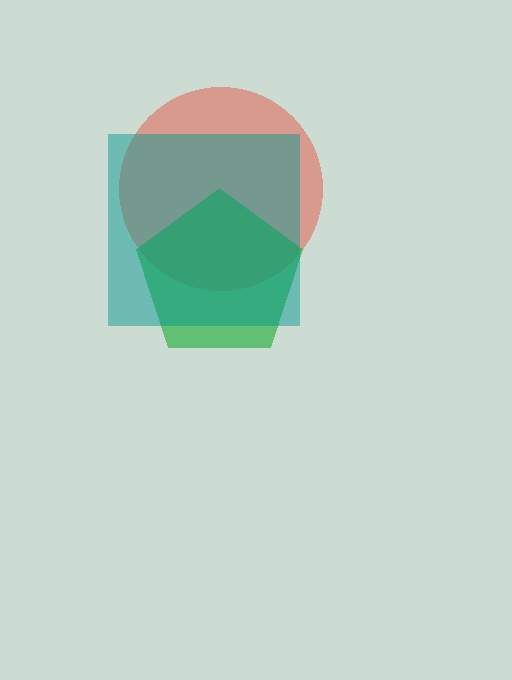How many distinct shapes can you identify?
There are 3 distinct shapes: a red circle, a green pentagon, a teal square.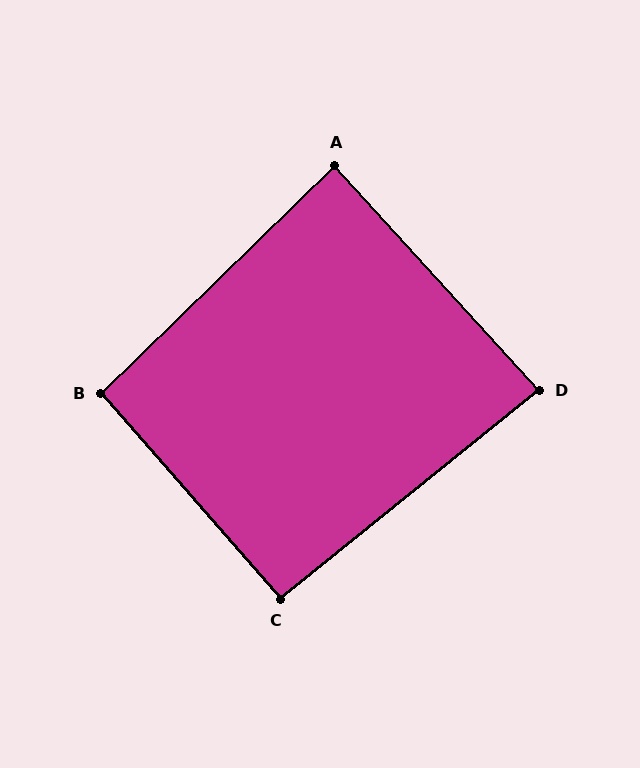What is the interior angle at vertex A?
Approximately 88 degrees (approximately right).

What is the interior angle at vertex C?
Approximately 92 degrees (approximately right).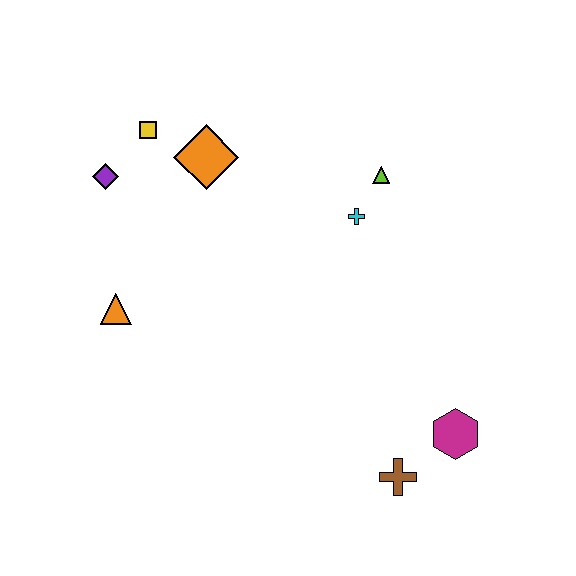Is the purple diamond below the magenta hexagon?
No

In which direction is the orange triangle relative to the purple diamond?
The orange triangle is below the purple diamond.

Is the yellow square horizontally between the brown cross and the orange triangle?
Yes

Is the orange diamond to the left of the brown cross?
Yes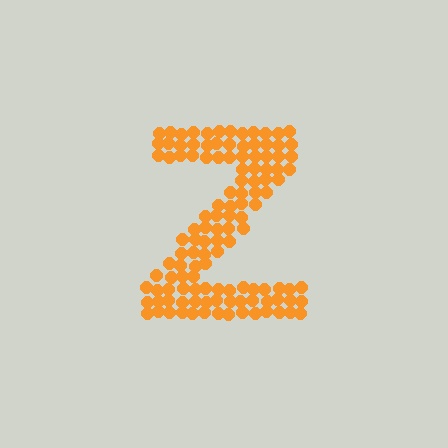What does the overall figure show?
The overall figure shows the letter Z.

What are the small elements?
The small elements are circles.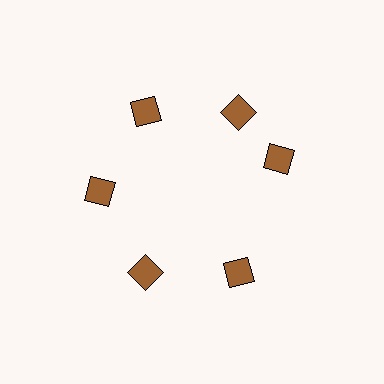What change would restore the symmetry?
The symmetry would be restored by rotating it back into even spacing with its neighbors so that all 6 diamonds sit at equal angles and equal distance from the center.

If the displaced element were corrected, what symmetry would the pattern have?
It would have 6-fold rotational symmetry — the pattern would map onto itself every 60 degrees.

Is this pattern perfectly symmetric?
No. The 6 brown diamonds are arranged in a ring, but one element near the 3 o'clock position is rotated out of alignment along the ring, breaking the 6-fold rotational symmetry.